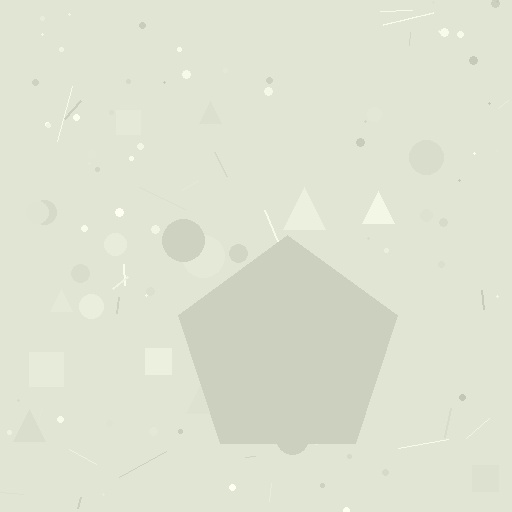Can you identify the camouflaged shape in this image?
The camouflaged shape is a pentagon.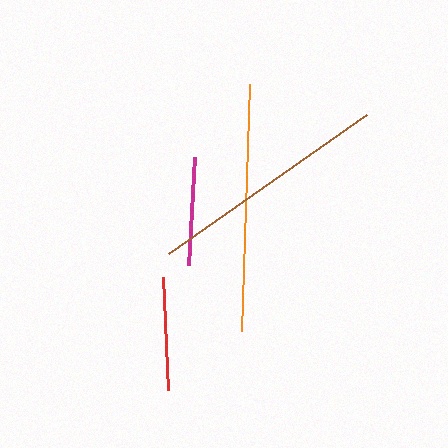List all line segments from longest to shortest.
From longest to shortest: orange, brown, red, magenta.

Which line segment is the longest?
The orange line is the longest at approximately 247 pixels.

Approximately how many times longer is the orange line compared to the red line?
The orange line is approximately 2.2 times the length of the red line.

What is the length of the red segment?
The red segment is approximately 113 pixels long.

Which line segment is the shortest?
The magenta line is the shortest at approximately 108 pixels.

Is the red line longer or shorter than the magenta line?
The red line is longer than the magenta line.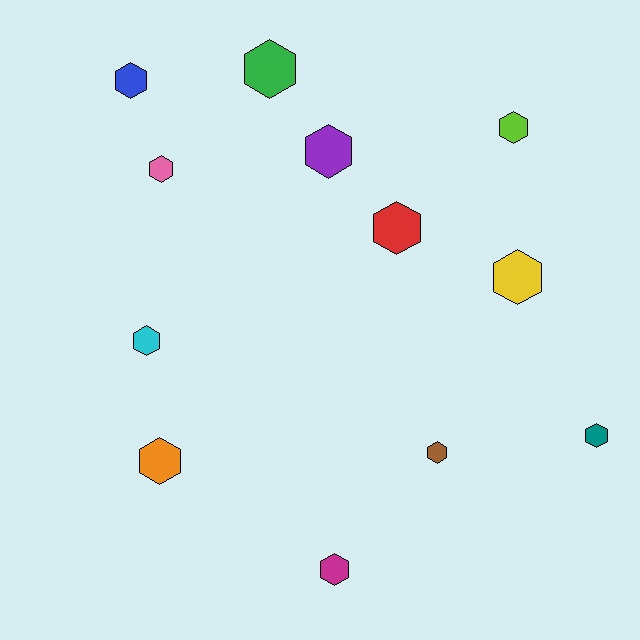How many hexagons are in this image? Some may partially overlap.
There are 12 hexagons.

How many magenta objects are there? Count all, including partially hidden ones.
There is 1 magenta object.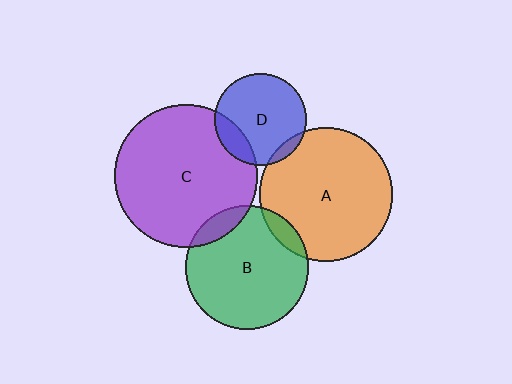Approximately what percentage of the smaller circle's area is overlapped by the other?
Approximately 15%.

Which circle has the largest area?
Circle C (purple).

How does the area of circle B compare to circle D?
Approximately 1.8 times.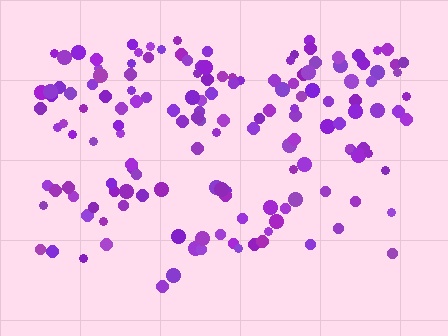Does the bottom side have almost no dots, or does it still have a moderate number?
Still a moderate number, just noticeably fewer than the top.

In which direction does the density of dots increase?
From bottom to top, with the top side densest.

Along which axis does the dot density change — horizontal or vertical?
Vertical.